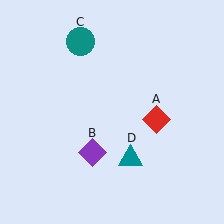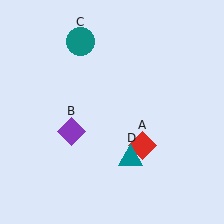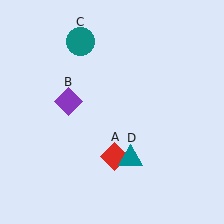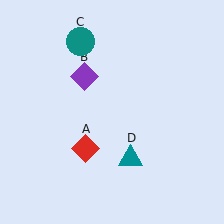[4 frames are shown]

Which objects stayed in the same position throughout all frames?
Teal circle (object C) and teal triangle (object D) remained stationary.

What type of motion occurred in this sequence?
The red diamond (object A), purple diamond (object B) rotated clockwise around the center of the scene.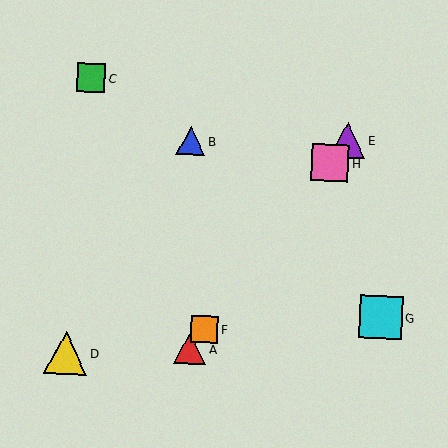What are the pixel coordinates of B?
Object B is at (191, 141).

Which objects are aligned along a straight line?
Objects A, E, F, H are aligned along a straight line.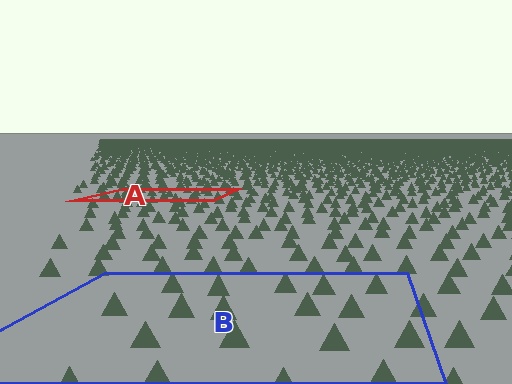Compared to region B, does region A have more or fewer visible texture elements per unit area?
Region A has more texture elements per unit area — they are packed more densely because it is farther away.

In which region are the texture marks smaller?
The texture marks are smaller in region A, because it is farther away.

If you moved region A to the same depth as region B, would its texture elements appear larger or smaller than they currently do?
They would appear larger. At a closer depth, the same texture elements are projected at a bigger on-screen size.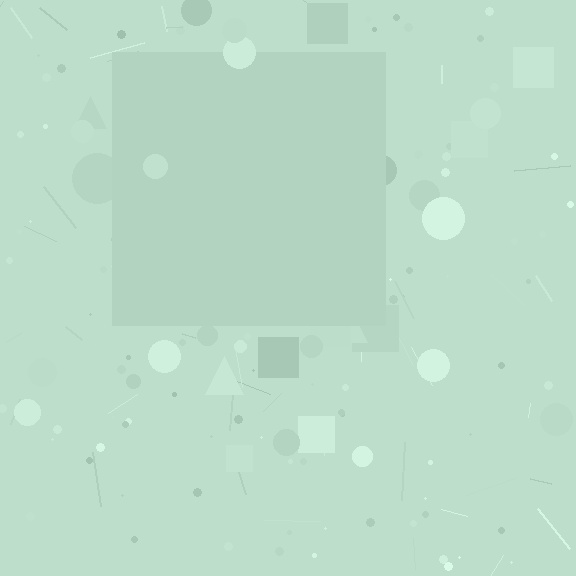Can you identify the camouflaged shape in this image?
The camouflaged shape is a square.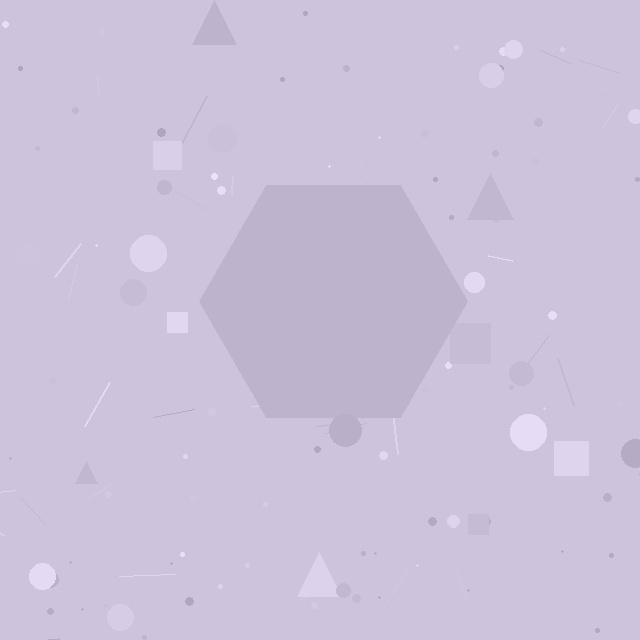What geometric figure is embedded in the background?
A hexagon is embedded in the background.